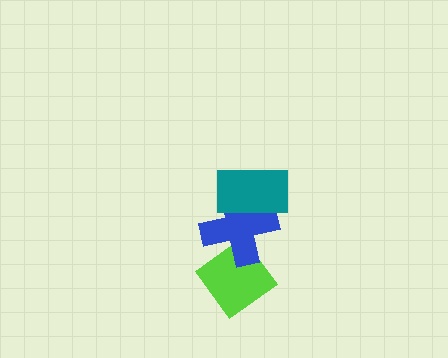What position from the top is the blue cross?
The blue cross is 2nd from the top.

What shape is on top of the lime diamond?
The blue cross is on top of the lime diamond.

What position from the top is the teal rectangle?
The teal rectangle is 1st from the top.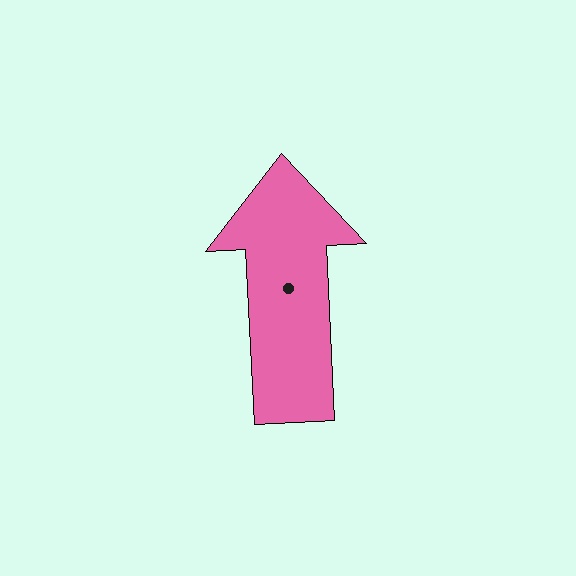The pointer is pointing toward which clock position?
Roughly 12 o'clock.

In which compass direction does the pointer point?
North.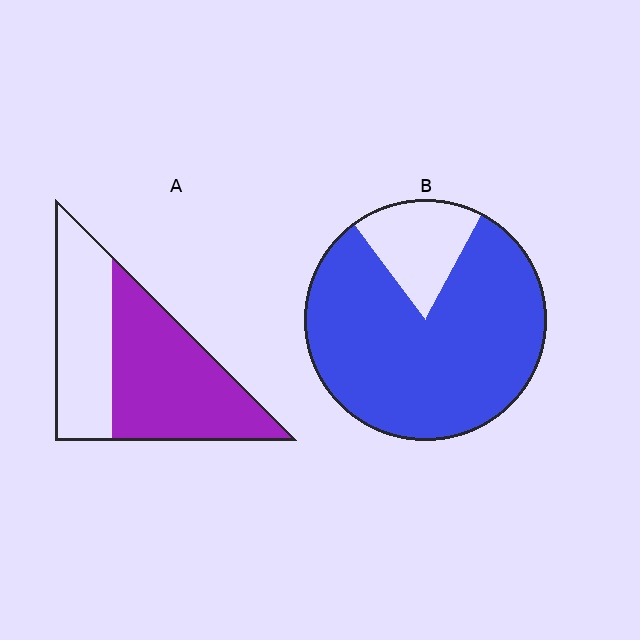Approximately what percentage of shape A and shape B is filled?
A is approximately 60% and B is approximately 80%.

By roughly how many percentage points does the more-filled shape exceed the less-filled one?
By roughly 25 percentage points (B over A).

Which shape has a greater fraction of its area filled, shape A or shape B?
Shape B.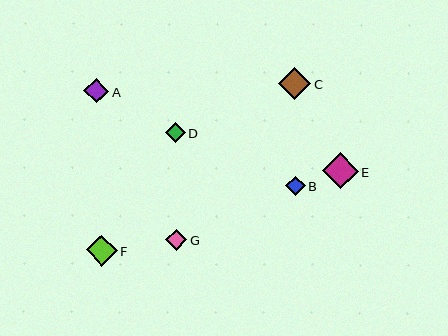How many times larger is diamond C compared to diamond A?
Diamond C is approximately 1.3 times the size of diamond A.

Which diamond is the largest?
Diamond E is the largest with a size of approximately 36 pixels.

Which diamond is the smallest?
Diamond B is the smallest with a size of approximately 19 pixels.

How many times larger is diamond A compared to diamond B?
Diamond A is approximately 1.3 times the size of diamond B.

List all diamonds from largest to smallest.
From largest to smallest: E, C, F, A, G, D, B.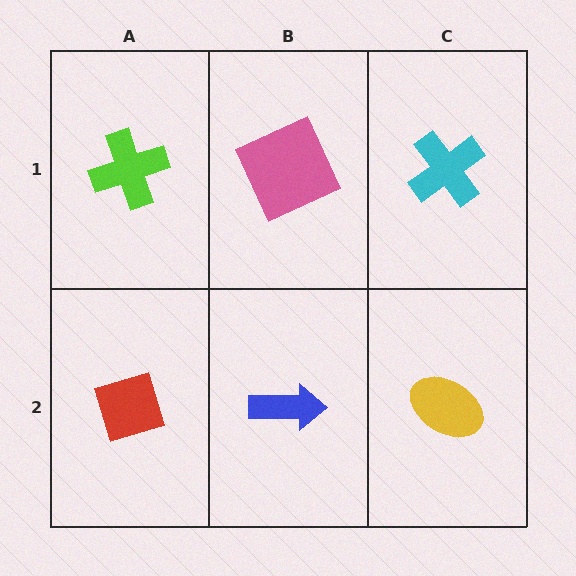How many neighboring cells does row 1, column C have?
2.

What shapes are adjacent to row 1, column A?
A red diamond (row 2, column A), a pink square (row 1, column B).